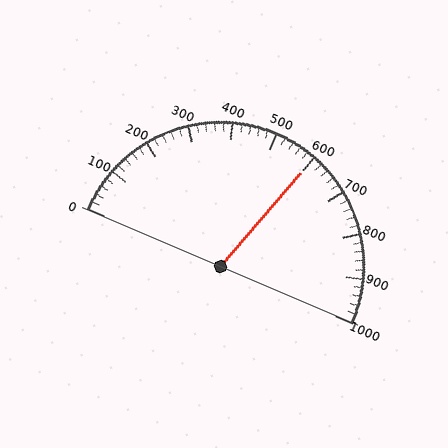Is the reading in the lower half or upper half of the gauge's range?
The reading is in the upper half of the range (0 to 1000).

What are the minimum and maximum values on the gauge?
The gauge ranges from 0 to 1000.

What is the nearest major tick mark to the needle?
The nearest major tick mark is 600.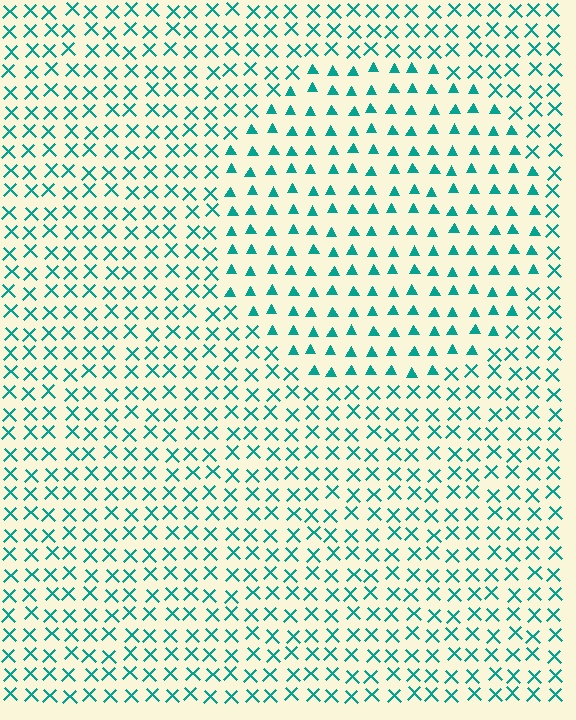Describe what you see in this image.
The image is filled with small teal elements arranged in a uniform grid. A circle-shaped region contains triangles, while the surrounding area contains X marks. The boundary is defined purely by the change in element shape.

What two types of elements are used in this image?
The image uses triangles inside the circle region and X marks outside it.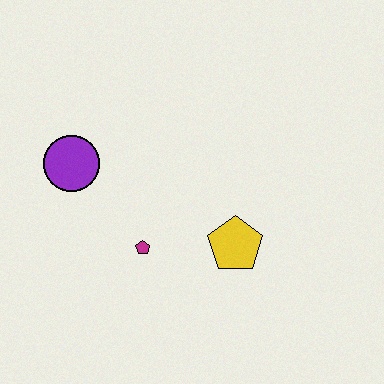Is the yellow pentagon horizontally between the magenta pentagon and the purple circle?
No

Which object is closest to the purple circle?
The magenta pentagon is closest to the purple circle.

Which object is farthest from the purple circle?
The yellow pentagon is farthest from the purple circle.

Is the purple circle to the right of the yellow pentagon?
No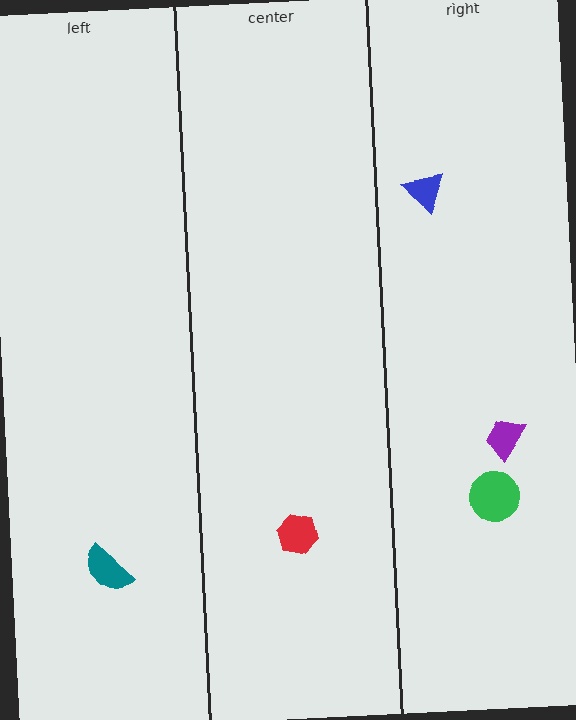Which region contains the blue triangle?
The right region.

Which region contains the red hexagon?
The center region.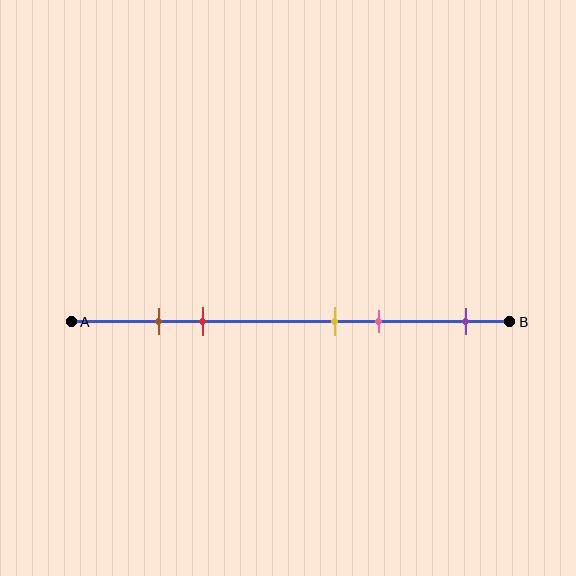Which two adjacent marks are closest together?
The brown and red marks are the closest adjacent pair.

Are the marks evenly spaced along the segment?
No, the marks are not evenly spaced.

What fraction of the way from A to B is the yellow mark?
The yellow mark is approximately 60% (0.6) of the way from A to B.